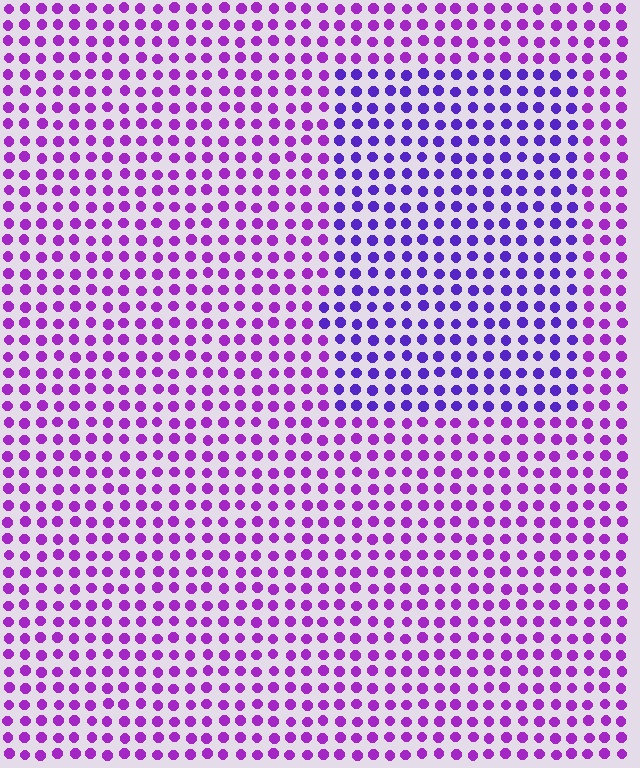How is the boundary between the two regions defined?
The boundary is defined purely by a slight shift in hue (about 30 degrees). Spacing, size, and orientation are identical on both sides.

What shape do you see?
I see a rectangle.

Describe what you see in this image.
The image is filled with small purple elements in a uniform arrangement. A rectangle-shaped region is visible where the elements are tinted to a slightly different hue, forming a subtle color boundary.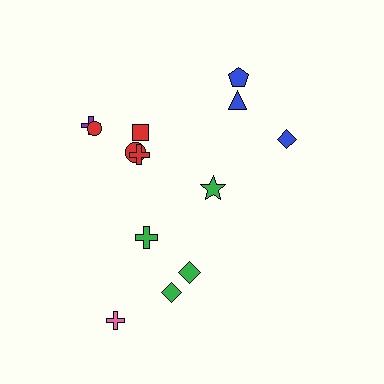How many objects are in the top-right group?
There are 3 objects.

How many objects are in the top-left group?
There are 5 objects.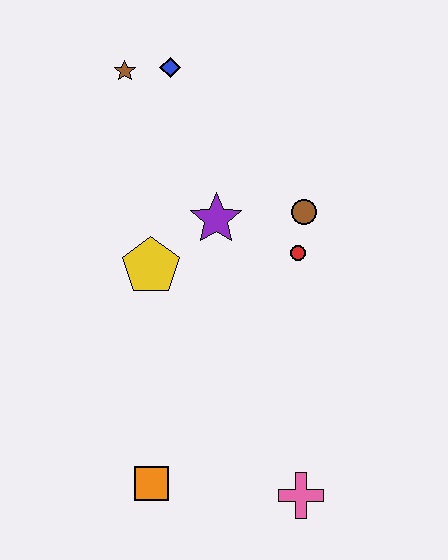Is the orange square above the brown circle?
No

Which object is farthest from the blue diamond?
The pink cross is farthest from the blue diamond.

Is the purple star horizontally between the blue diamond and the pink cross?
Yes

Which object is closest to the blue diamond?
The brown star is closest to the blue diamond.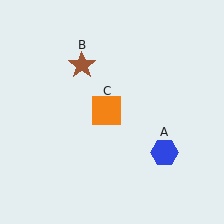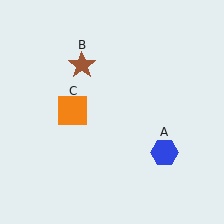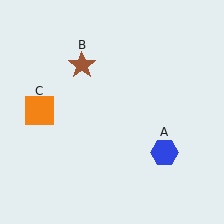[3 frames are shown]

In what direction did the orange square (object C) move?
The orange square (object C) moved left.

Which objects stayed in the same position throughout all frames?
Blue hexagon (object A) and brown star (object B) remained stationary.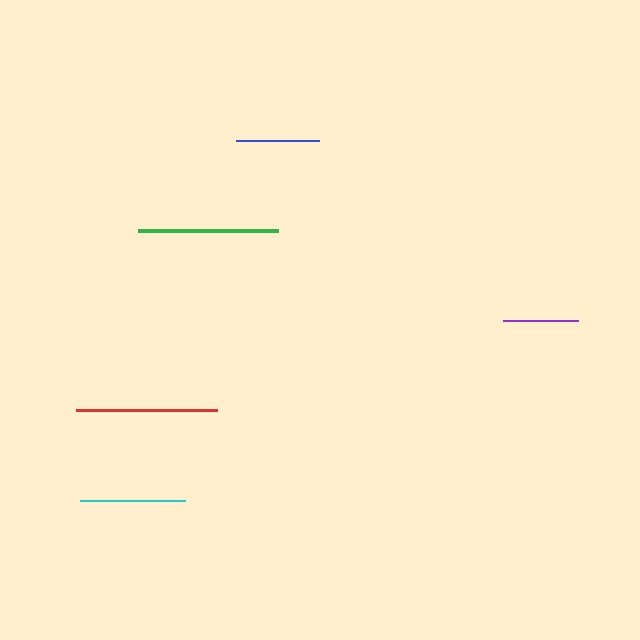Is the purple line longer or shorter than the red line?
The red line is longer than the purple line.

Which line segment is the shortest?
The purple line is the shortest at approximately 75 pixels.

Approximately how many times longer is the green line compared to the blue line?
The green line is approximately 1.7 times the length of the blue line.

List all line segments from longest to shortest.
From longest to shortest: red, green, cyan, blue, purple.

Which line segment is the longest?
The red line is the longest at approximately 141 pixels.